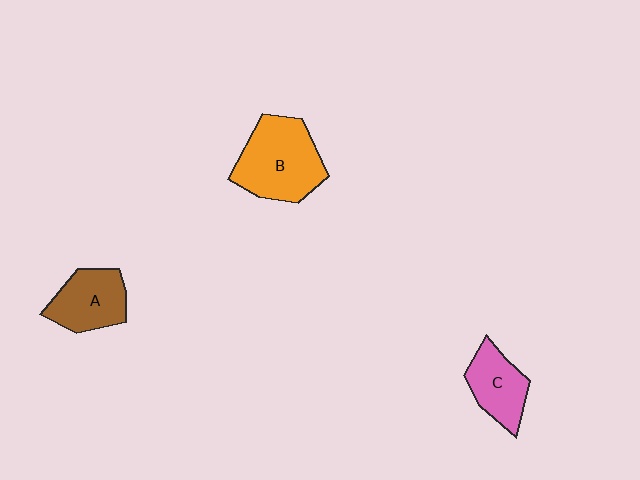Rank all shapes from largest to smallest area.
From largest to smallest: B (orange), A (brown), C (pink).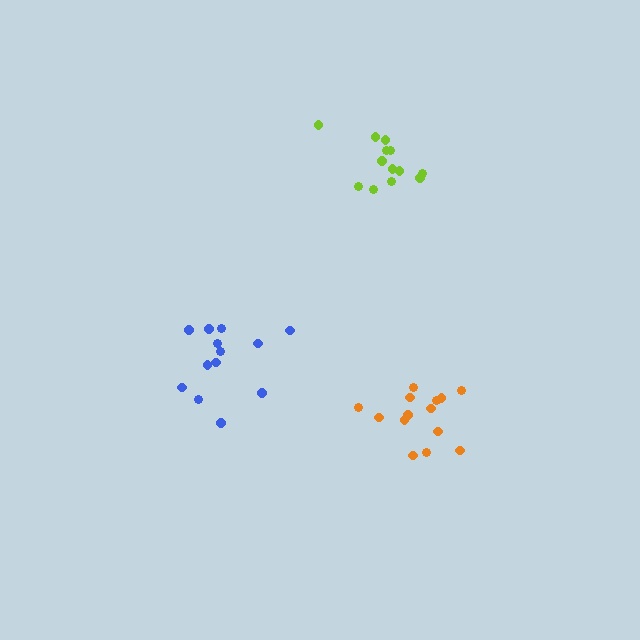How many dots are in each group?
Group 1: 14 dots, Group 2: 13 dots, Group 3: 13 dots (40 total).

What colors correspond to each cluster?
The clusters are colored: orange, blue, lime.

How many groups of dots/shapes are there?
There are 3 groups.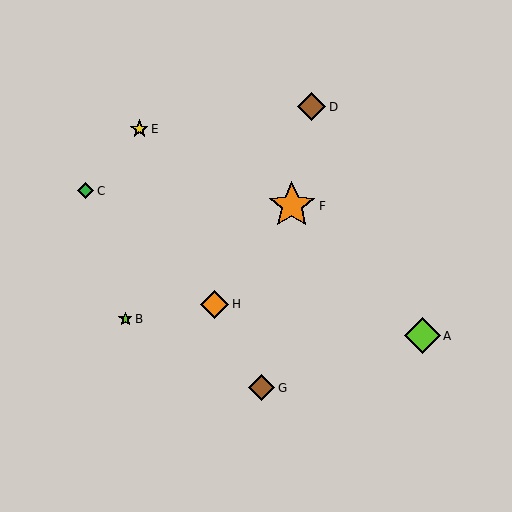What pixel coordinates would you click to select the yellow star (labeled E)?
Click at (139, 129) to select the yellow star E.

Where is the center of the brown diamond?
The center of the brown diamond is at (312, 107).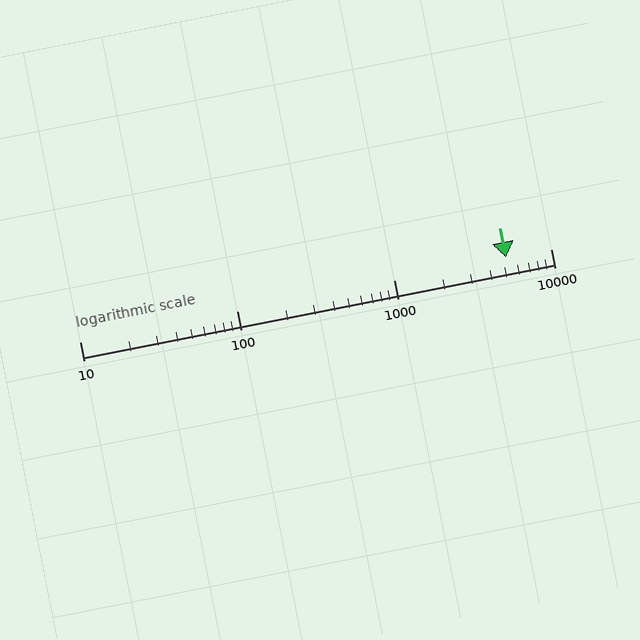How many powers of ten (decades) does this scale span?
The scale spans 3 decades, from 10 to 10000.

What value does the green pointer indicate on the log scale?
The pointer indicates approximately 5200.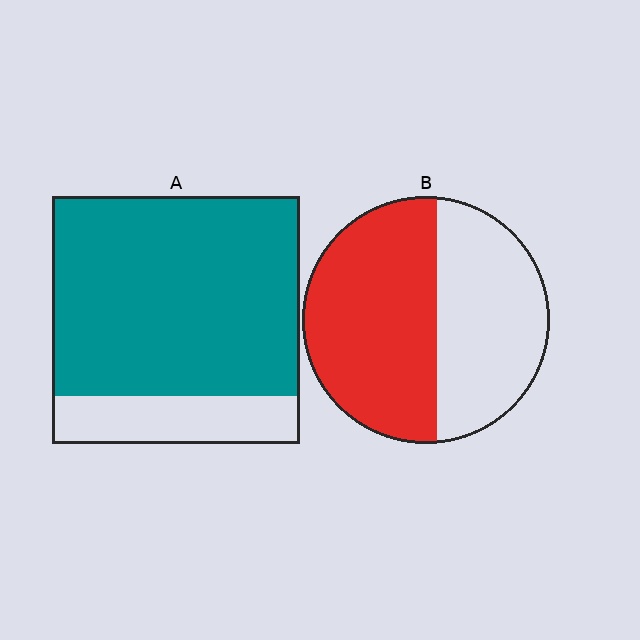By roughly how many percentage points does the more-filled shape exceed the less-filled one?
By roughly 25 percentage points (A over B).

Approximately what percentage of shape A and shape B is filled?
A is approximately 80% and B is approximately 55%.